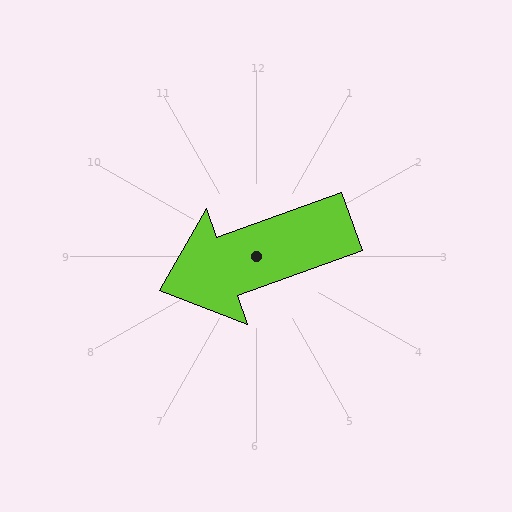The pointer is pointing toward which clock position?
Roughly 8 o'clock.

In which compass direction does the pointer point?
West.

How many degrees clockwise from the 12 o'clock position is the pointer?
Approximately 250 degrees.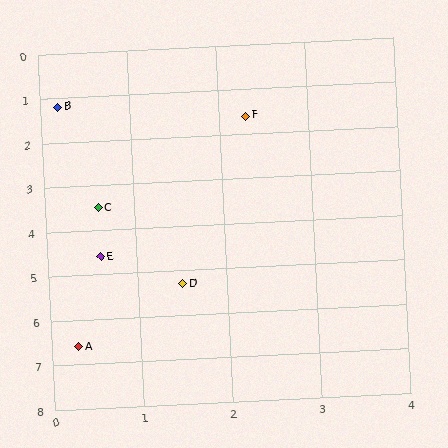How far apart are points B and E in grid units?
Points B and E are about 3.4 grid units apart.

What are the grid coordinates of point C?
Point C is at approximately (0.6, 3.5).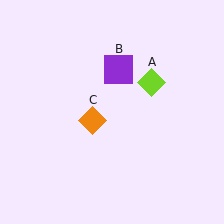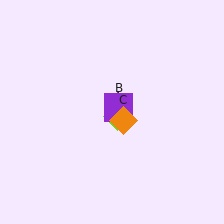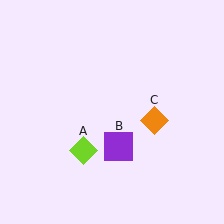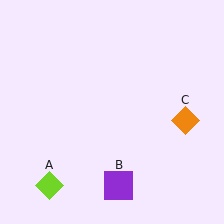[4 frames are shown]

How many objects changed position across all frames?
3 objects changed position: lime diamond (object A), purple square (object B), orange diamond (object C).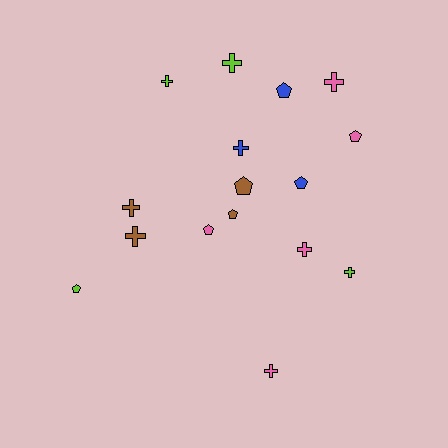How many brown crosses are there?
There are 2 brown crosses.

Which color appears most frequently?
Pink, with 5 objects.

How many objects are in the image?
There are 16 objects.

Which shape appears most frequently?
Cross, with 9 objects.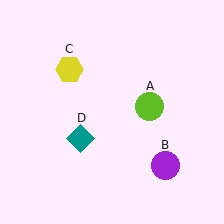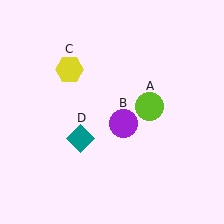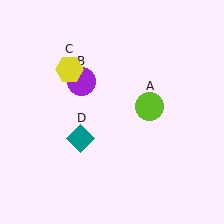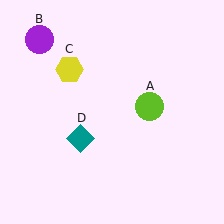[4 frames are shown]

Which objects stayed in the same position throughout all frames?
Lime circle (object A) and yellow hexagon (object C) and teal diamond (object D) remained stationary.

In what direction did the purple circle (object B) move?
The purple circle (object B) moved up and to the left.